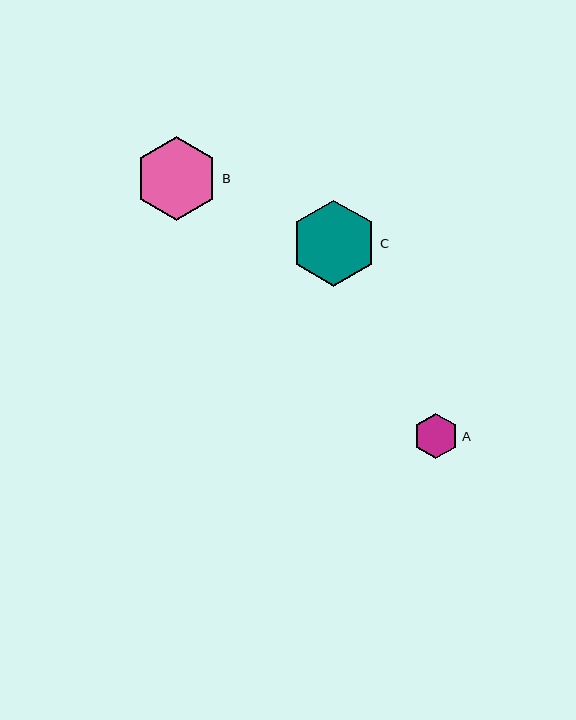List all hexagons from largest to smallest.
From largest to smallest: C, B, A.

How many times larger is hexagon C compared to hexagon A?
Hexagon C is approximately 1.9 times the size of hexagon A.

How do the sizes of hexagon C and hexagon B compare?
Hexagon C and hexagon B are approximately the same size.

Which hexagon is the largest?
Hexagon C is the largest with a size of approximately 86 pixels.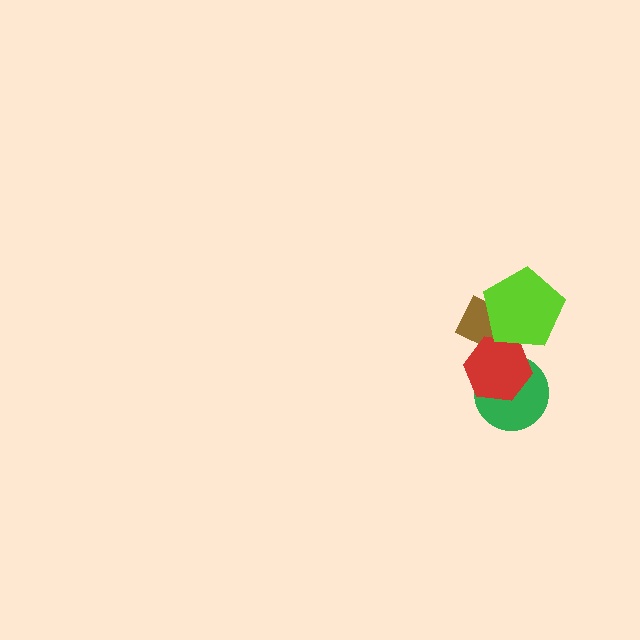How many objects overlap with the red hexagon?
3 objects overlap with the red hexagon.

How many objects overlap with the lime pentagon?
2 objects overlap with the lime pentagon.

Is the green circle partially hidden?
Yes, it is partially covered by another shape.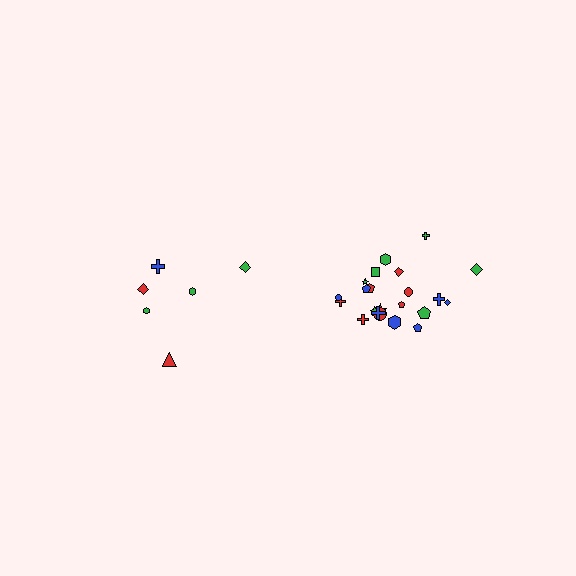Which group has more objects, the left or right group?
The right group.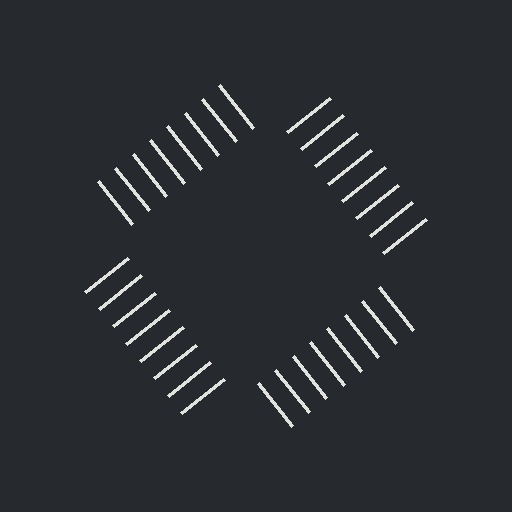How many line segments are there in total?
32 — 8 along each of the 4 edges.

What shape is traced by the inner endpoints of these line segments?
An illusory square — the line segments terminate on its edges but no continuous stroke is drawn.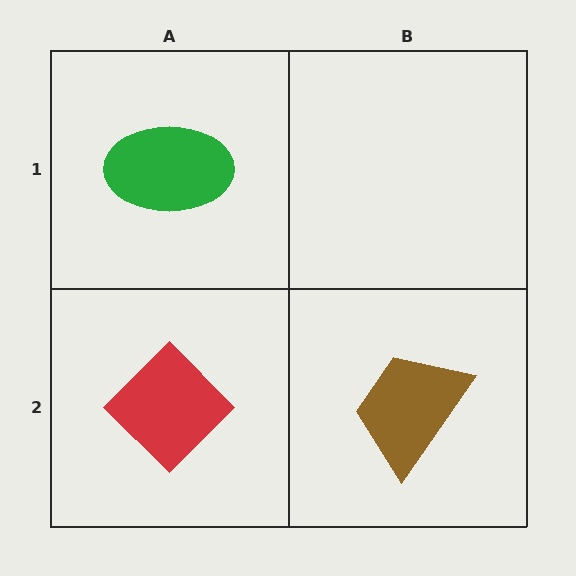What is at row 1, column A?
A green ellipse.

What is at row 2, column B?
A brown trapezoid.